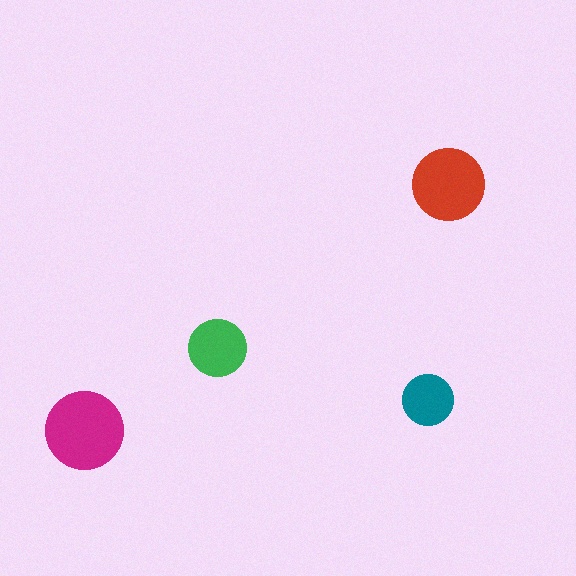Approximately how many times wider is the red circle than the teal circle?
About 1.5 times wider.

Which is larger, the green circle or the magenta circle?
The magenta one.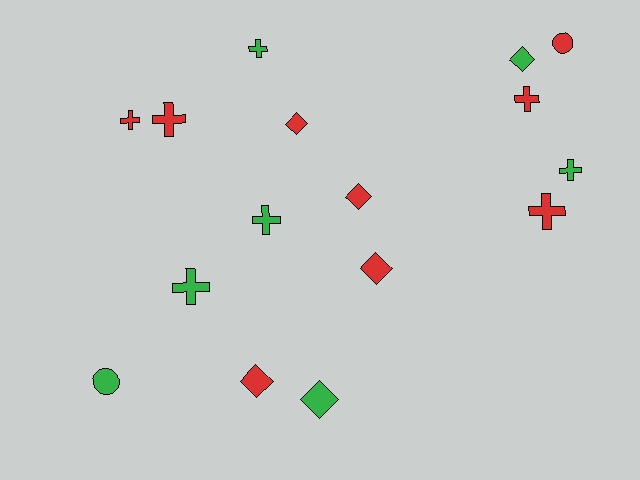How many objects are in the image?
There are 16 objects.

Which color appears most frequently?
Red, with 9 objects.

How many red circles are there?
There is 1 red circle.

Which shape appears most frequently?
Cross, with 8 objects.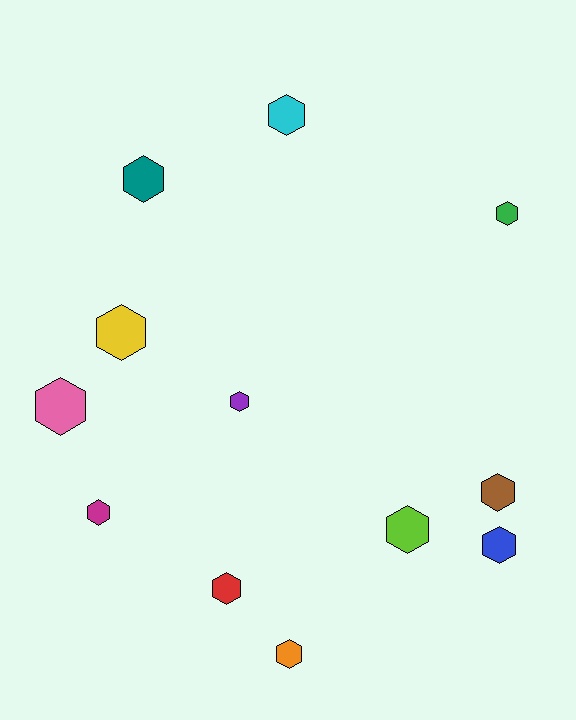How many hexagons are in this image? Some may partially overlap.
There are 12 hexagons.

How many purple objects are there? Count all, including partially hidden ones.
There is 1 purple object.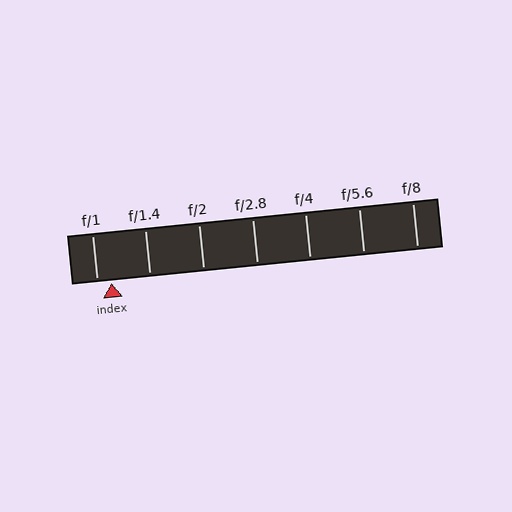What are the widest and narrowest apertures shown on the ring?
The widest aperture shown is f/1 and the narrowest is f/8.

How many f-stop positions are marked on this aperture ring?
There are 7 f-stop positions marked.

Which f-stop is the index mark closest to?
The index mark is closest to f/1.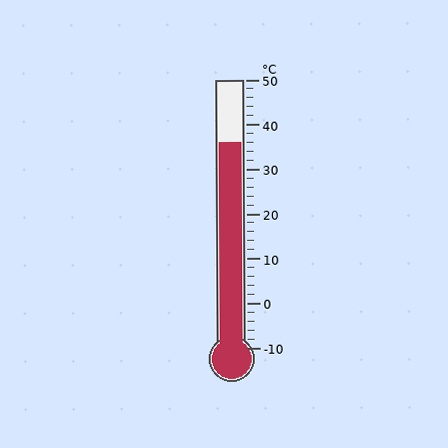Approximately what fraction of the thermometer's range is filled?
The thermometer is filled to approximately 75% of its range.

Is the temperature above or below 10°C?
The temperature is above 10°C.